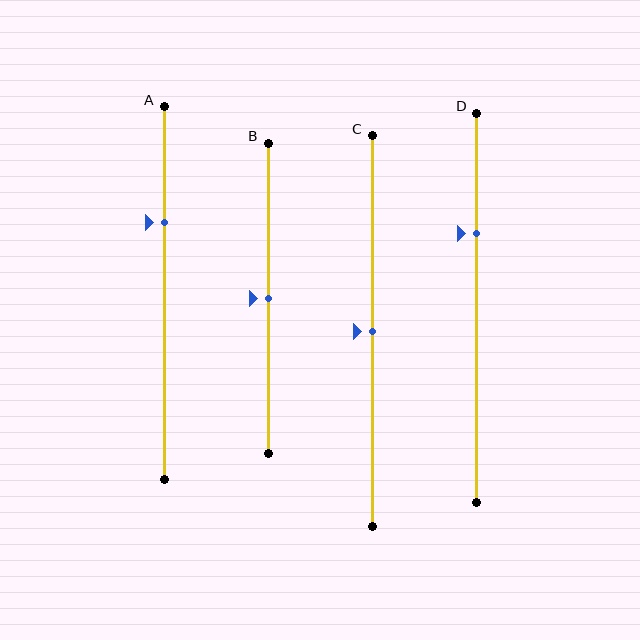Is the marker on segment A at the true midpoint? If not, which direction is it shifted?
No, the marker on segment A is shifted upward by about 19% of the segment length.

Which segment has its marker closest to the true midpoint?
Segment B has its marker closest to the true midpoint.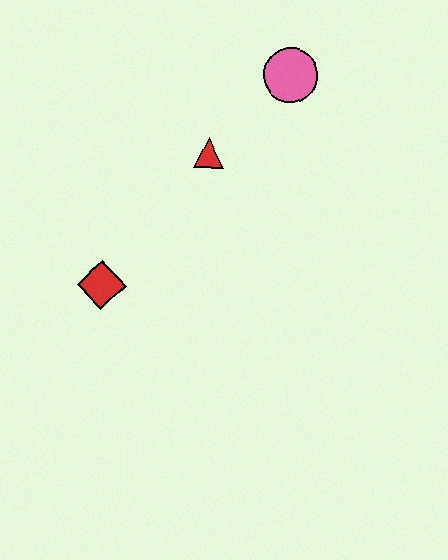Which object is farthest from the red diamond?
The pink circle is farthest from the red diamond.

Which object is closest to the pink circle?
The red triangle is closest to the pink circle.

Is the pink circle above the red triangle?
Yes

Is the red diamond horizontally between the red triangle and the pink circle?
No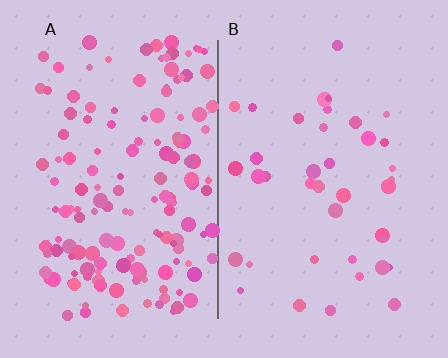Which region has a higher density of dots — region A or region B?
A (the left).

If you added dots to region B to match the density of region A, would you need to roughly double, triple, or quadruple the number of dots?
Approximately quadruple.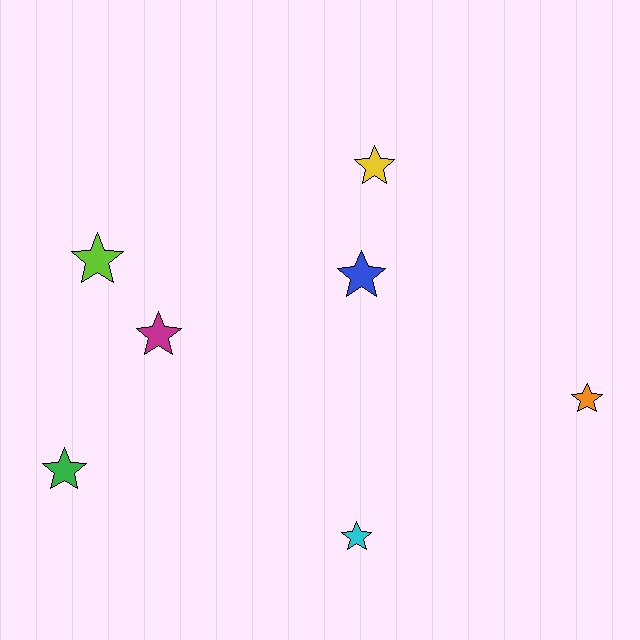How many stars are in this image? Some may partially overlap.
There are 7 stars.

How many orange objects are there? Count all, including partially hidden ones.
There is 1 orange object.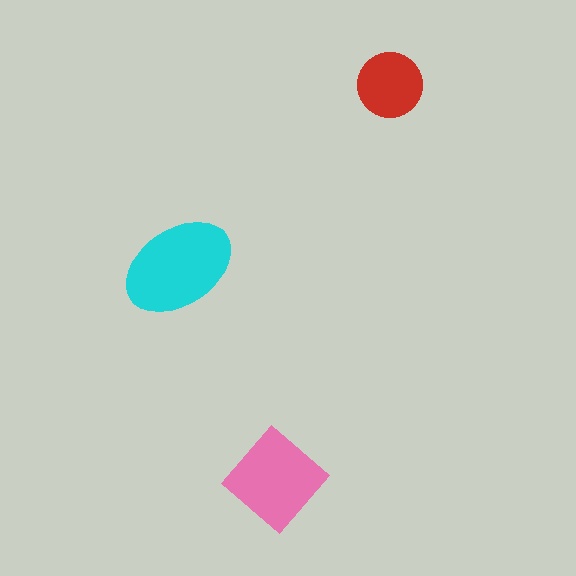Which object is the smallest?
The red circle.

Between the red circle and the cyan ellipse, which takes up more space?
The cyan ellipse.